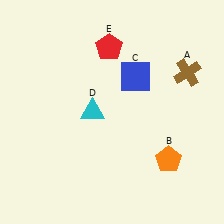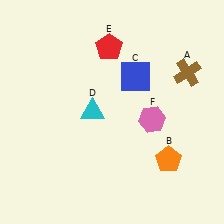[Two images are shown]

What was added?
A pink hexagon (F) was added in Image 2.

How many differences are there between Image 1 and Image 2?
There is 1 difference between the two images.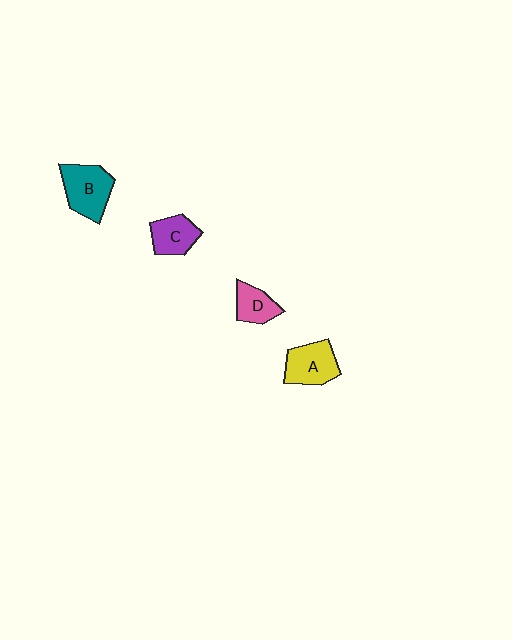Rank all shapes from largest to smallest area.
From largest to smallest: B (teal), A (yellow), C (purple), D (pink).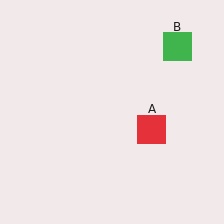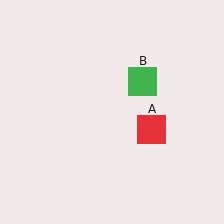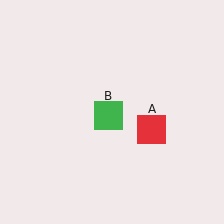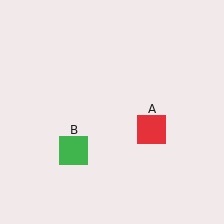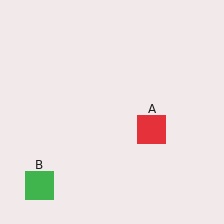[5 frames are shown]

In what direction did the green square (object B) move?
The green square (object B) moved down and to the left.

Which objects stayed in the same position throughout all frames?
Red square (object A) remained stationary.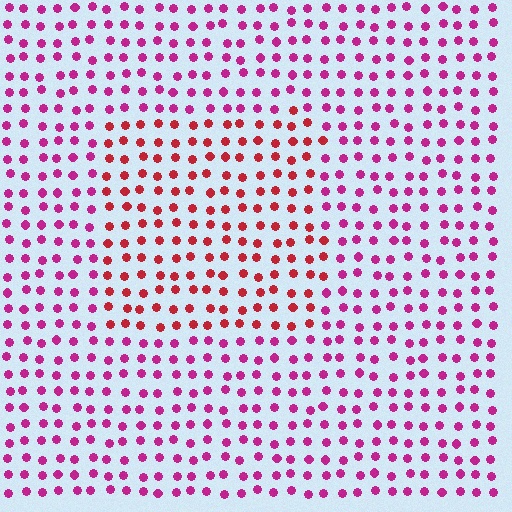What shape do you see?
I see a rectangle.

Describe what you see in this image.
The image is filled with small magenta elements in a uniform arrangement. A rectangle-shaped region is visible where the elements are tinted to a slightly different hue, forming a subtle color boundary.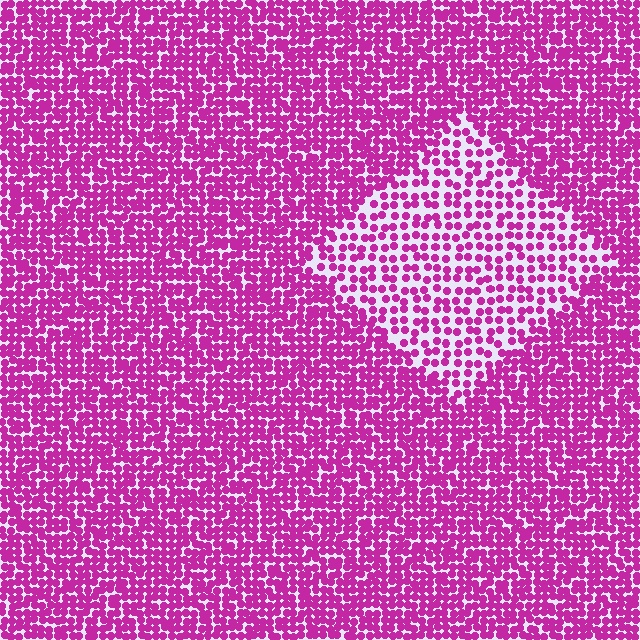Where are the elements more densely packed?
The elements are more densely packed outside the diamond boundary.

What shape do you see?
I see a diamond.